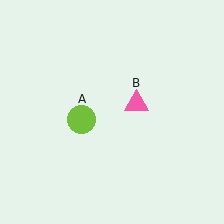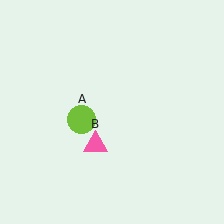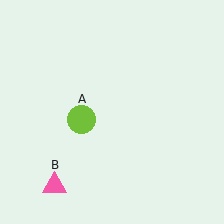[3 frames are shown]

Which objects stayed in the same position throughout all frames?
Lime circle (object A) remained stationary.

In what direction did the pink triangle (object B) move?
The pink triangle (object B) moved down and to the left.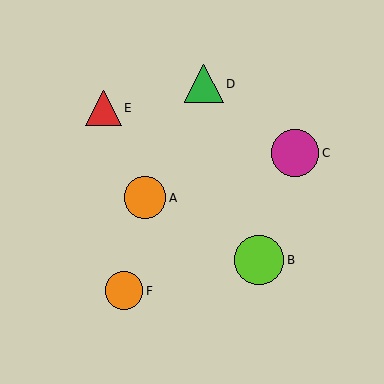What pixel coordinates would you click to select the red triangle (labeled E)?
Click at (103, 108) to select the red triangle E.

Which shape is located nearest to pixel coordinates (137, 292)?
The orange circle (labeled F) at (124, 291) is nearest to that location.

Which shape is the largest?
The lime circle (labeled B) is the largest.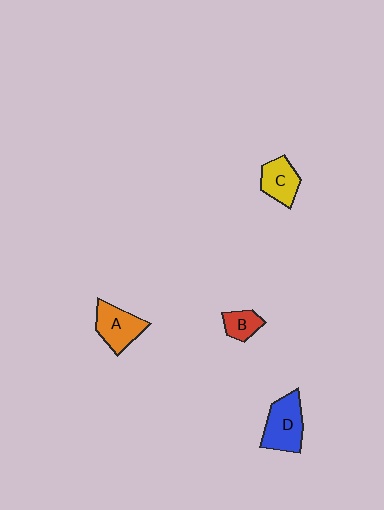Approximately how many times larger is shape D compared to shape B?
Approximately 2.0 times.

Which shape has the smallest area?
Shape B (red).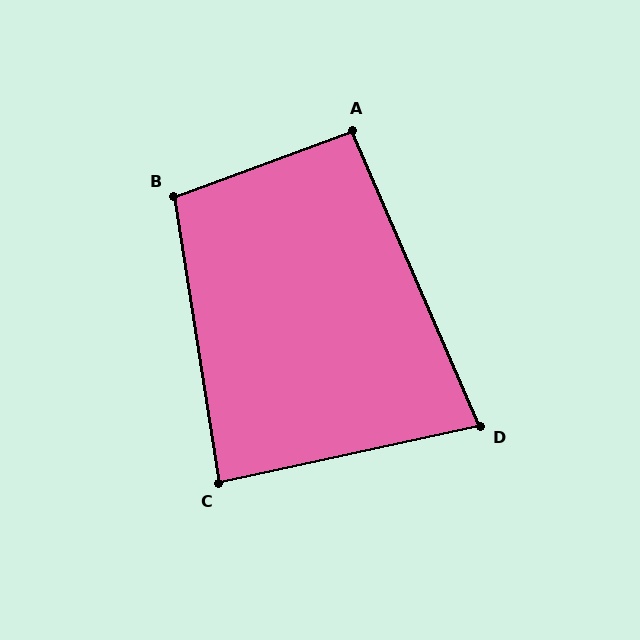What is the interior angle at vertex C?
Approximately 87 degrees (approximately right).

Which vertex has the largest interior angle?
B, at approximately 101 degrees.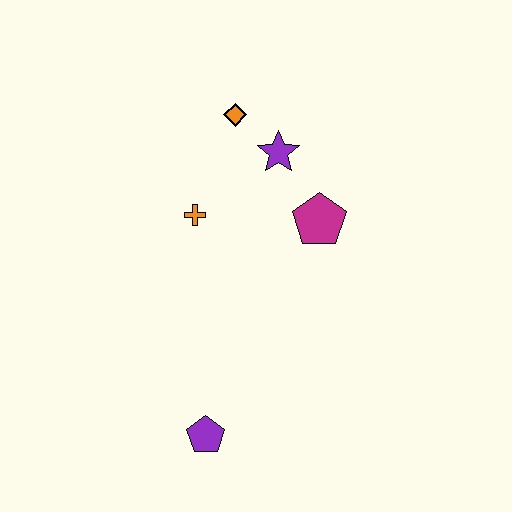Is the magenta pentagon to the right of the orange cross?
Yes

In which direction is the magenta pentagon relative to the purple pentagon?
The magenta pentagon is above the purple pentagon.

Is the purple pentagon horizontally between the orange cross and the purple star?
Yes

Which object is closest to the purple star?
The orange diamond is closest to the purple star.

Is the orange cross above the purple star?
No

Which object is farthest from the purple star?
The purple pentagon is farthest from the purple star.